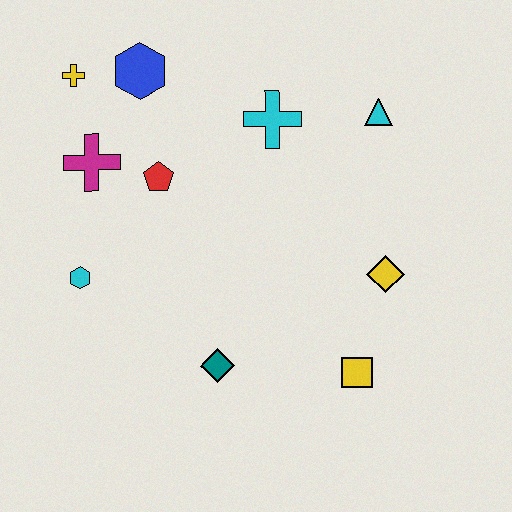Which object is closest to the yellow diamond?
The yellow square is closest to the yellow diamond.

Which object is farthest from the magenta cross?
The yellow square is farthest from the magenta cross.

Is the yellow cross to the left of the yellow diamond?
Yes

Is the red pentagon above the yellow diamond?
Yes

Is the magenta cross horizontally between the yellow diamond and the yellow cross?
Yes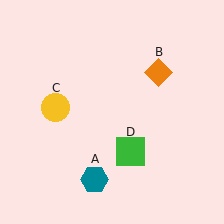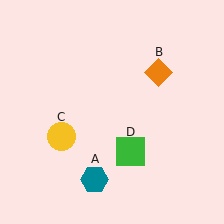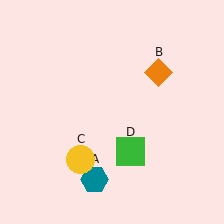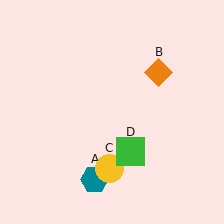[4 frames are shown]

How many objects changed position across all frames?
1 object changed position: yellow circle (object C).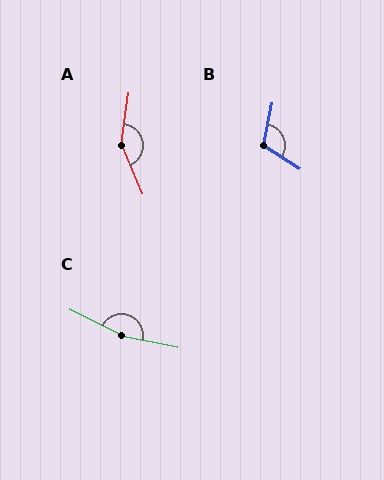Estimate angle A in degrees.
Approximately 150 degrees.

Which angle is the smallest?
B, at approximately 111 degrees.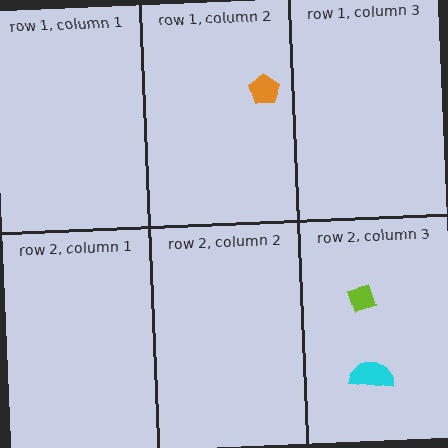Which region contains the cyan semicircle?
The row 2, column 3 region.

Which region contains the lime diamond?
The row 2, column 3 region.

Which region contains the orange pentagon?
The row 1, column 2 region.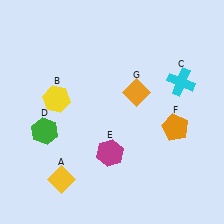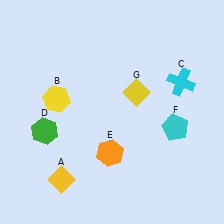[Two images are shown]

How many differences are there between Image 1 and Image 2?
There are 3 differences between the two images.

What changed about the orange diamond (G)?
In Image 1, G is orange. In Image 2, it changed to yellow.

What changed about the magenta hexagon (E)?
In Image 1, E is magenta. In Image 2, it changed to orange.